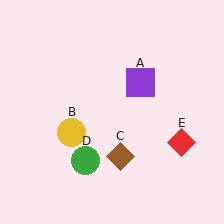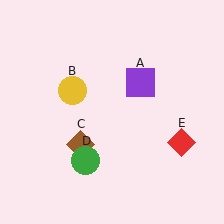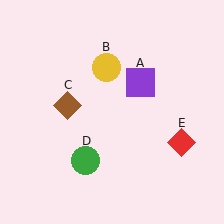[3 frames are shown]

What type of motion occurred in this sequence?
The yellow circle (object B), brown diamond (object C) rotated clockwise around the center of the scene.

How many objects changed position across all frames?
2 objects changed position: yellow circle (object B), brown diamond (object C).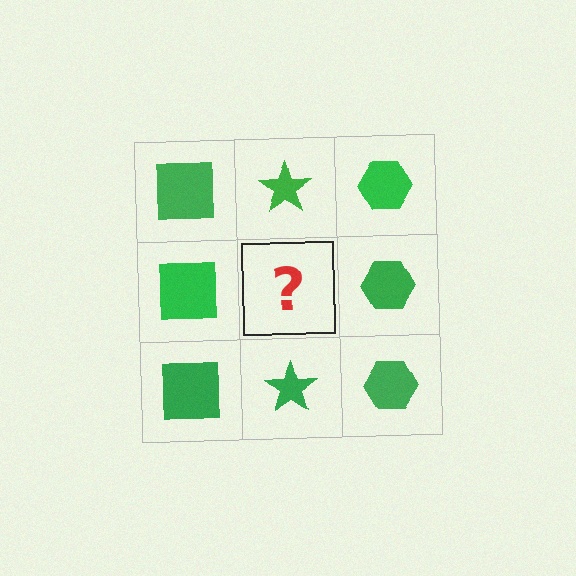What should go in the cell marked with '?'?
The missing cell should contain a green star.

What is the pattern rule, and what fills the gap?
The rule is that each column has a consistent shape. The gap should be filled with a green star.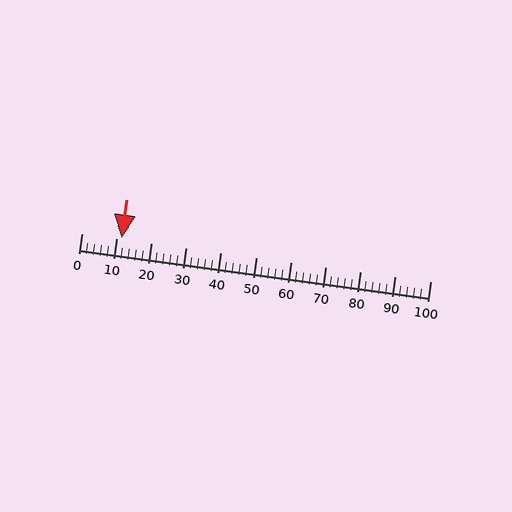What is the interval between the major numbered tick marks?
The major tick marks are spaced 10 units apart.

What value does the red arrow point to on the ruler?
The red arrow points to approximately 12.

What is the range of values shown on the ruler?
The ruler shows values from 0 to 100.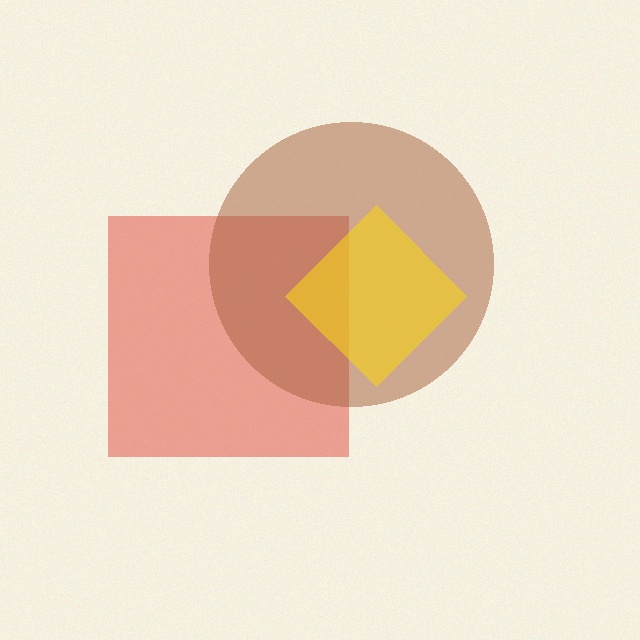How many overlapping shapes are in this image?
There are 3 overlapping shapes in the image.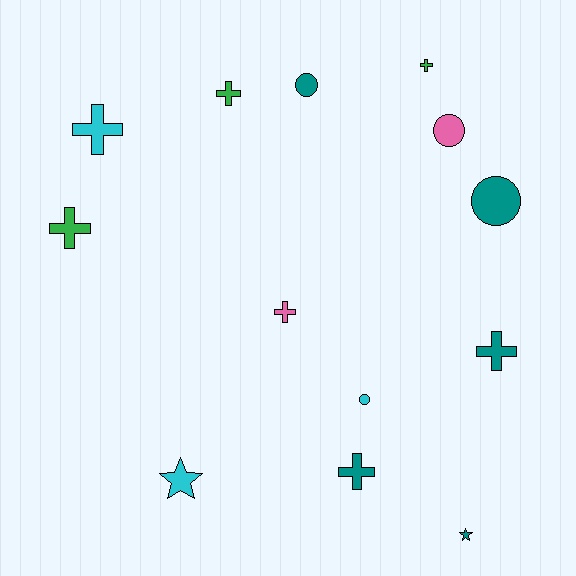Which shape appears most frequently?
Cross, with 7 objects.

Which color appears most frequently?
Teal, with 5 objects.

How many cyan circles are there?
There is 1 cyan circle.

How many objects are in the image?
There are 13 objects.